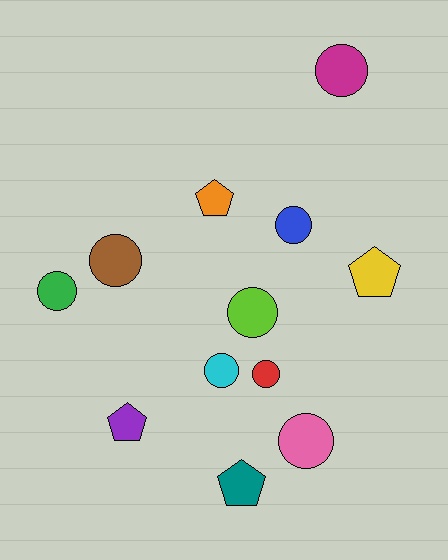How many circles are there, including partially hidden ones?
There are 8 circles.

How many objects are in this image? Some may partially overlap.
There are 12 objects.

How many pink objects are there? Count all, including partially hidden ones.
There is 1 pink object.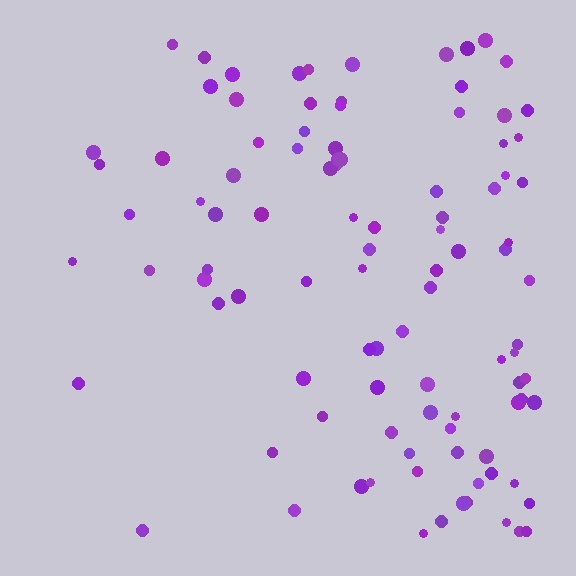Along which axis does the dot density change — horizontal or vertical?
Horizontal.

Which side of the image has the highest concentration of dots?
The right.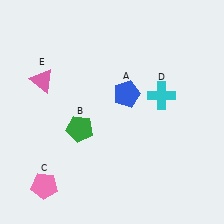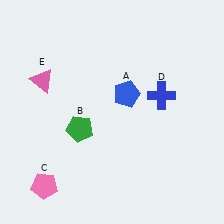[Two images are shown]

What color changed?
The cross (D) changed from cyan in Image 1 to blue in Image 2.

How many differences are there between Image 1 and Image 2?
There is 1 difference between the two images.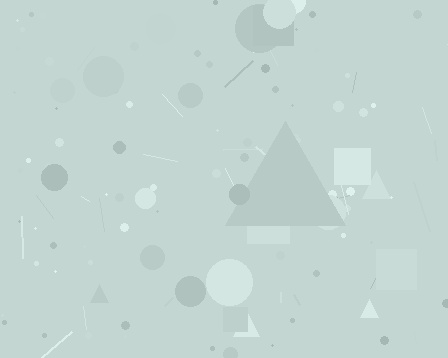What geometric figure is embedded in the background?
A triangle is embedded in the background.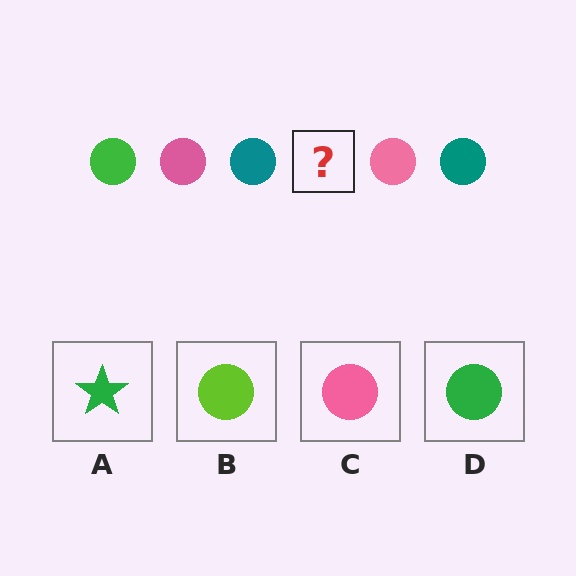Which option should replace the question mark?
Option D.